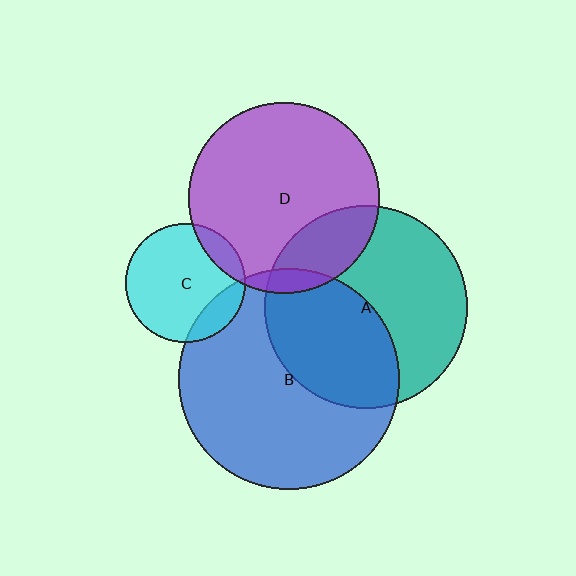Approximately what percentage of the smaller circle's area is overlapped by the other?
Approximately 15%.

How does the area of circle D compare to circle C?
Approximately 2.5 times.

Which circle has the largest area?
Circle B (blue).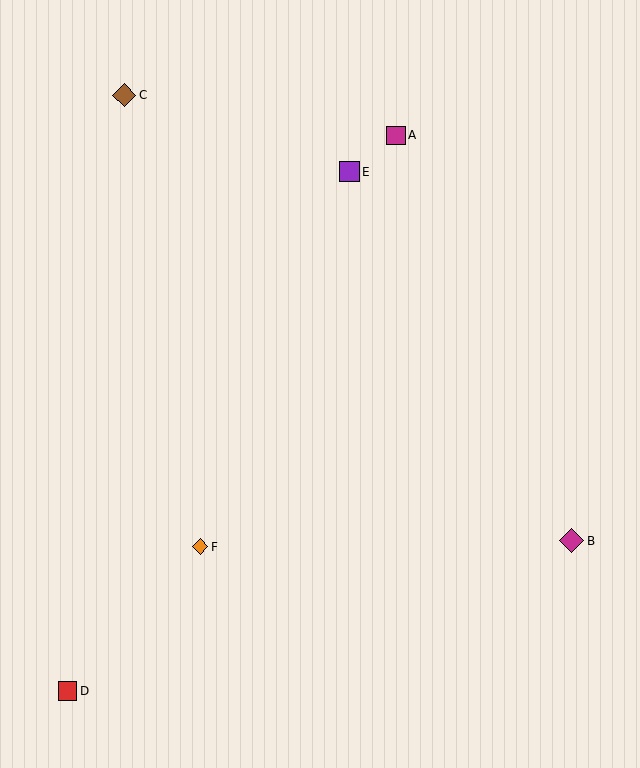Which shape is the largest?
The magenta diamond (labeled B) is the largest.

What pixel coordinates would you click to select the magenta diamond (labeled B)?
Click at (571, 541) to select the magenta diamond B.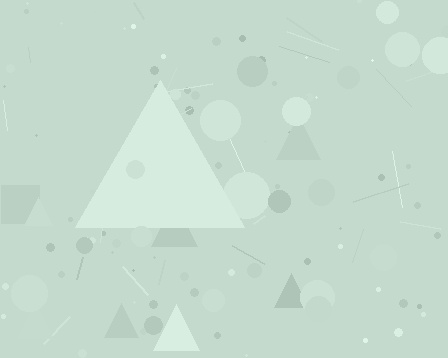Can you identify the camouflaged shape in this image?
The camouflaged shape is a triangle.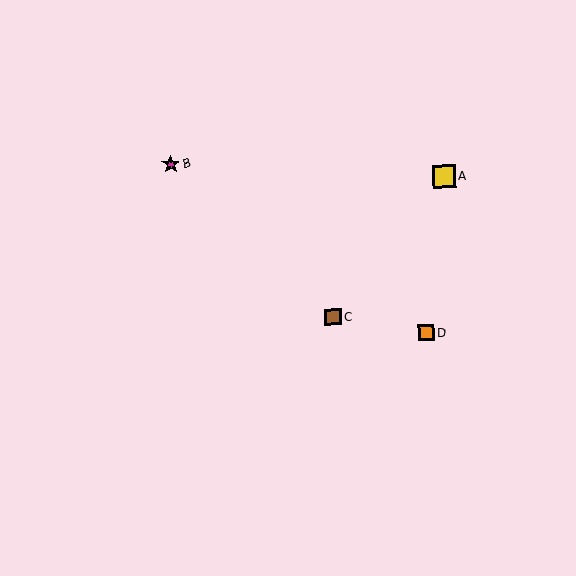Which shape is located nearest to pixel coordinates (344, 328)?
The brown square (labeled C) at (333, 317) is nearest to that location.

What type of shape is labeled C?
Shape C is a brown square.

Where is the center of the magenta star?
The center of the magenta star is at (171, 164).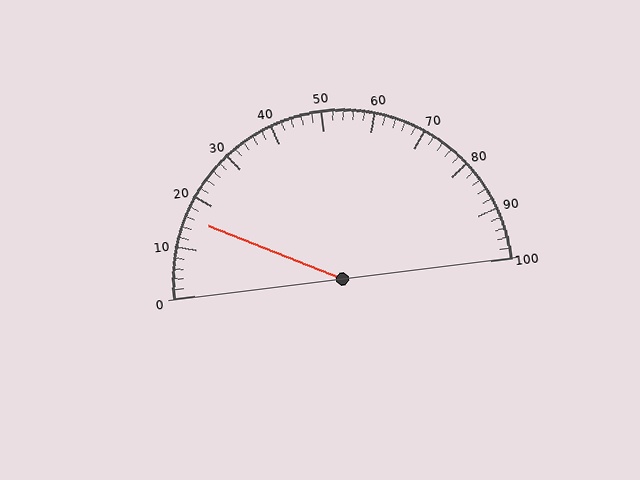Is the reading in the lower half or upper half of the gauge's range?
The reading is in the lower half of the range (0 to 100).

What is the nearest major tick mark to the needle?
The nearest major tick mark is 20.